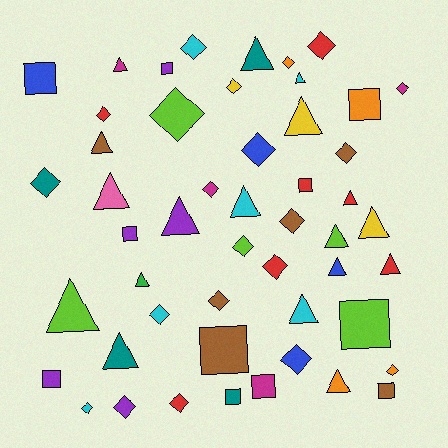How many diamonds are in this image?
There are 21 diamonds.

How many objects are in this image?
There are 50 objects.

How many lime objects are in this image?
There are 5 lime objects.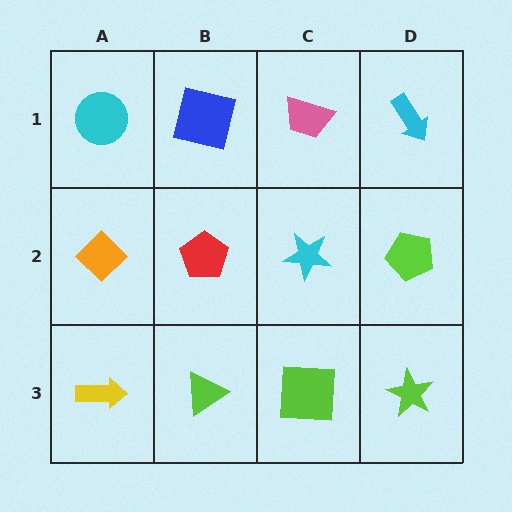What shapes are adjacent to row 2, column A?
A cyan circle (row 1, column A), a yellow arrow (row 3, column A), a red pentagon (row 2, column B).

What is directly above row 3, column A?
An orange diamond.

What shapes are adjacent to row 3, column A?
An orange diamond (row 2, column A), a lime triangle (row 3, column B).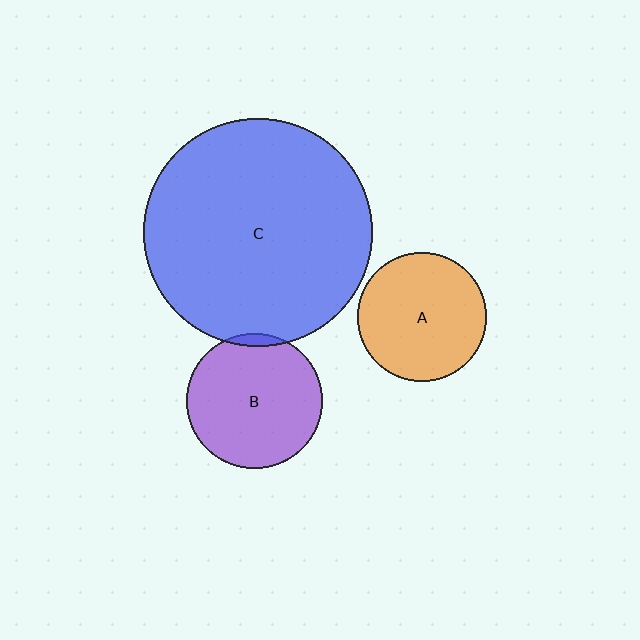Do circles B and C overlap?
Yes.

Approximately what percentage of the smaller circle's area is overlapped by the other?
Approximately 5%.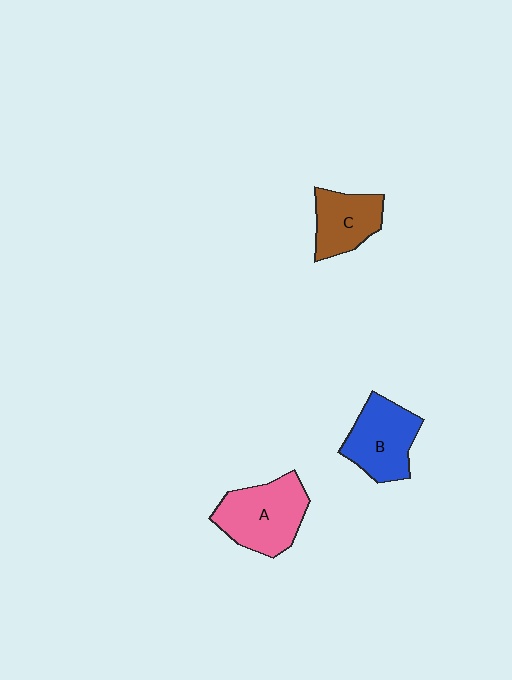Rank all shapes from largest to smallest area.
From largest to smallest: A (pink), B (blue), C (brown).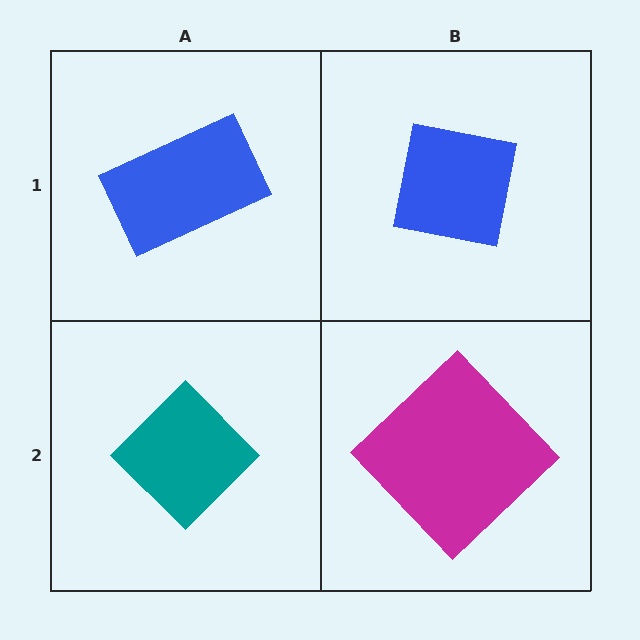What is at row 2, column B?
A magenta diamond.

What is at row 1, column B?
A blue square.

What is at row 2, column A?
A teal diamond.